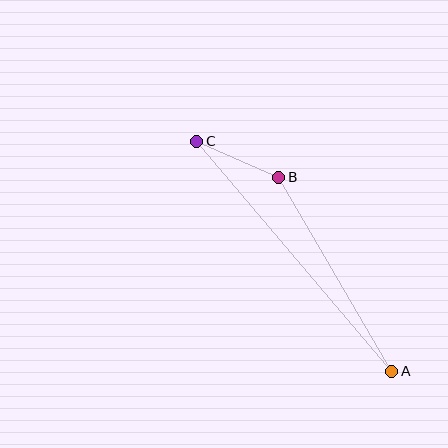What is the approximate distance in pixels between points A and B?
The distance between A and B is approximately 224 pixels.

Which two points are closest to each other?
Points B and C are closest to each other.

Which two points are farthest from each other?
Points A and C are farthest from each other.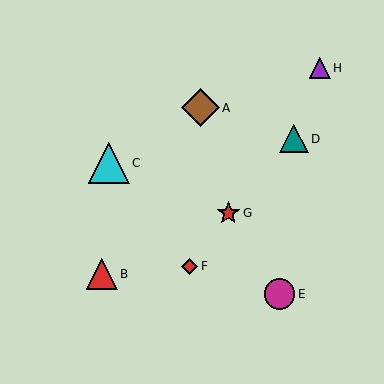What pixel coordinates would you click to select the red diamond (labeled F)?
Click at (190, 266) to select the red diamond F.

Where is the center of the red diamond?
The center of the red diamond is at (190, 266).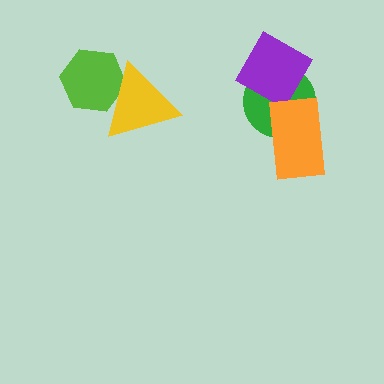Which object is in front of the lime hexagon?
The yellow triangle is in front of the lime hexagon.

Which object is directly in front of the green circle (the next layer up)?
The purple square is directly in front of the green circle.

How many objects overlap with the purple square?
1 object overlaps with the purple square.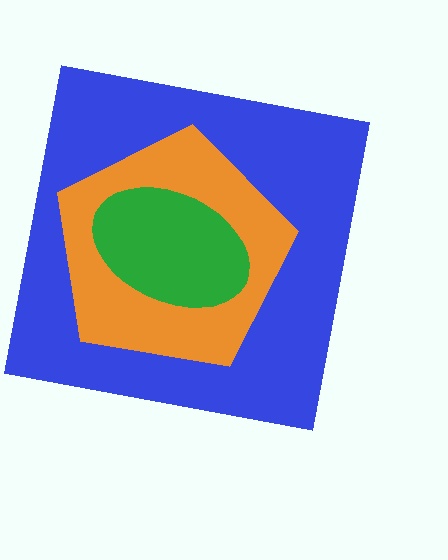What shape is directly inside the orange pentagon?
The green ellipse.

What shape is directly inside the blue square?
The orange pentagon.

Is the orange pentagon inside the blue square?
Yes.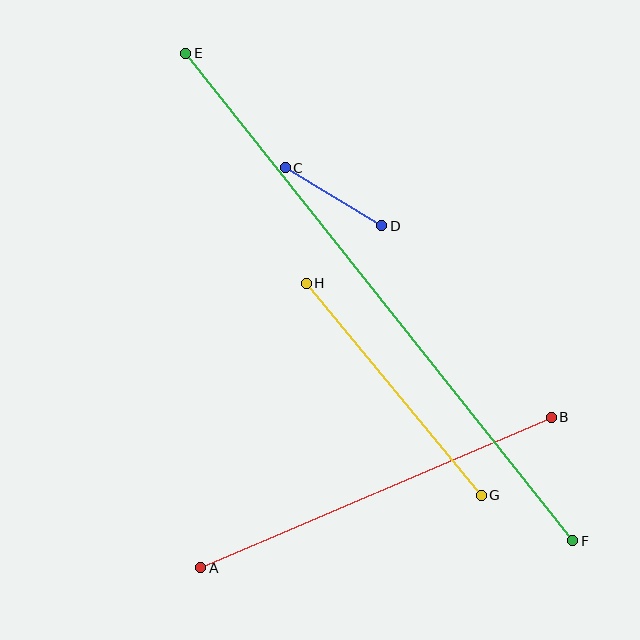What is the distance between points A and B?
The distance is approximately 381 pixels.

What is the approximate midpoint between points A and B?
The midpoint is at approximately (376, 493) pixels.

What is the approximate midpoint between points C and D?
The midpoint is at approximately (333, 197) pixels.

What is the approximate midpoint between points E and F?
The midpoint is at approximately (379, 297) pixels.